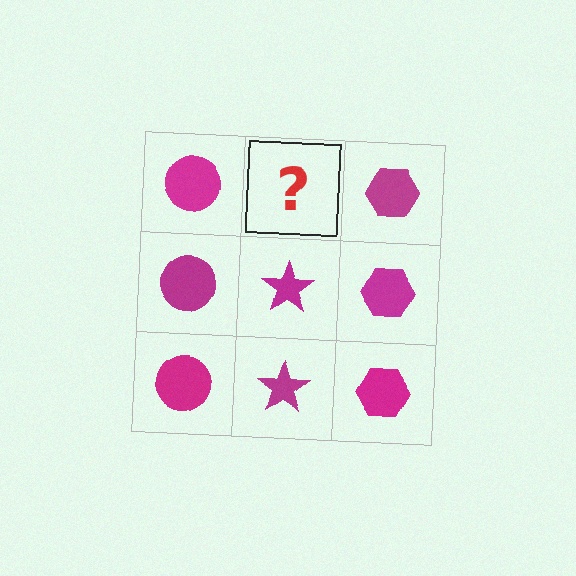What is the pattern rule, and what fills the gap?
The rule is that each column has a consistent shape. The gap should be filled with a magenta star.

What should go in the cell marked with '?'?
The missing cell should contain a magenta star.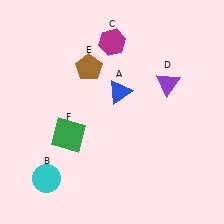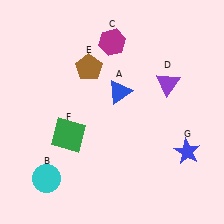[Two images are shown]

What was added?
A blue star (G) was added in Image 2.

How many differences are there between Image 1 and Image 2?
There is 1 difference between the two images.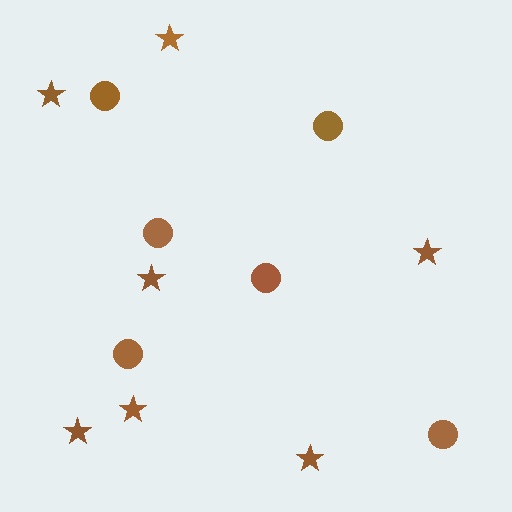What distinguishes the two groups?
There are 2 groups: one group of circles (6) and one group of stars (7).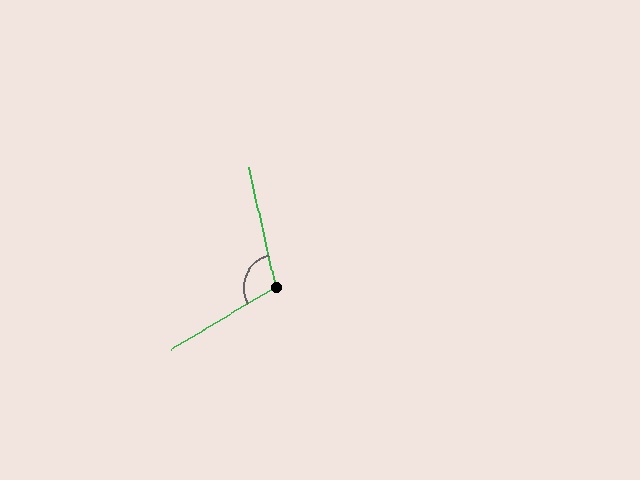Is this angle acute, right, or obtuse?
It is obtuse.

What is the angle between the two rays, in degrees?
Approximately 108 degrees.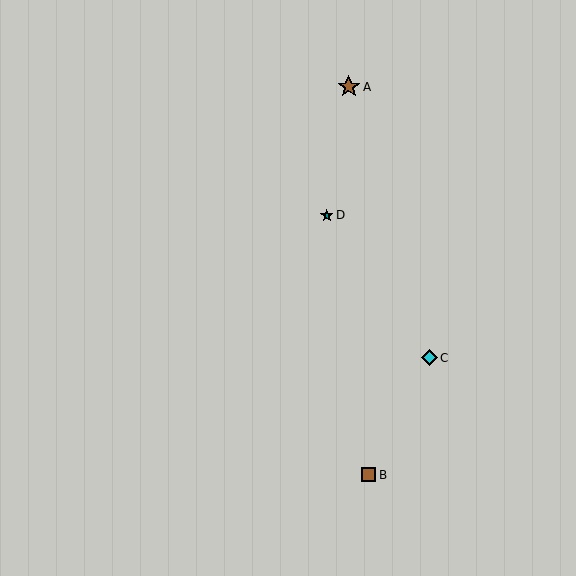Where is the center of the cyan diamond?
The center of the cyan diamond is at (430, 358).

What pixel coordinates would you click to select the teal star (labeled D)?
Click at (327, 215) to select the teal star D.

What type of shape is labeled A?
Shape A is a brown star.